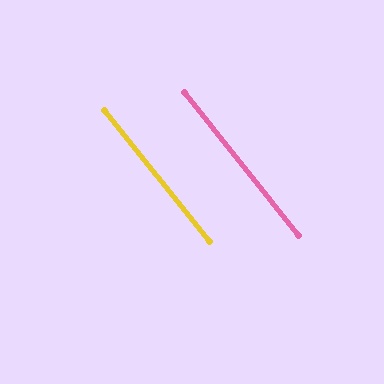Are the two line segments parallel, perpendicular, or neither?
Parallel — their directions differ by only 0.4°.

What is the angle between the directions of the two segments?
Approximately 0 degrees.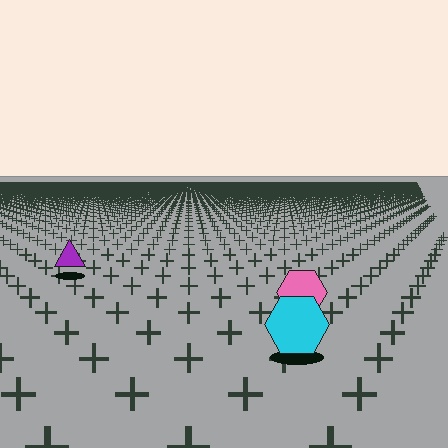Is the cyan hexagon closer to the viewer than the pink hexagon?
Yes. The cyan hexagon is closer — you can tell from the texture gradient: the ground texture is coarser near it.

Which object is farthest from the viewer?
The purple triangle is farthest from the viewer. It appears smaller and the ground texture around it is denser.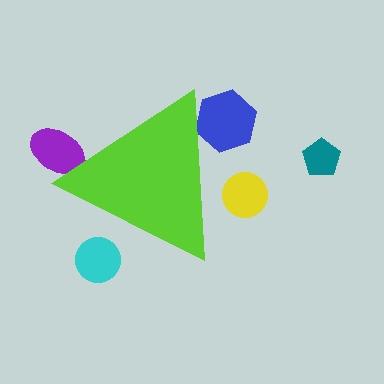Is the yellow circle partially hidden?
Yes, the yellow circle is partially hidden behind the lime triangle.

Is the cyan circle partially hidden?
Yes, the cyan circle is partially hidden behind the lime triangle.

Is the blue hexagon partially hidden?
Yes, the blue hexagon is partially hidden behind the lime triangle.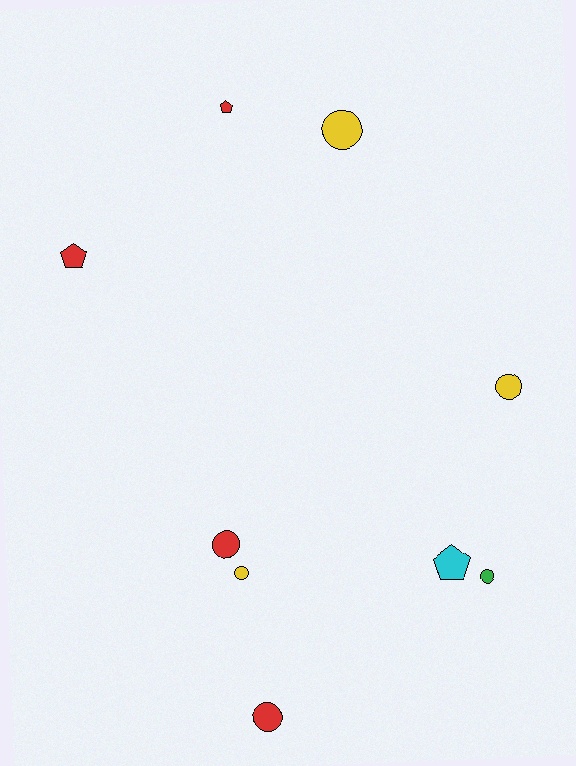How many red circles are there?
There are 2 red circles.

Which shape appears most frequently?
Circle, with 6 objects.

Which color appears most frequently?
Red, with 4 objects.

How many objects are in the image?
There are 9 objects.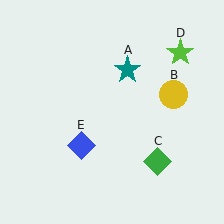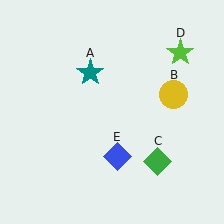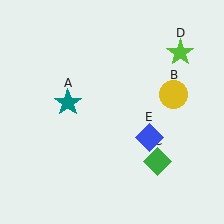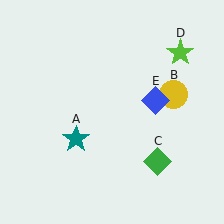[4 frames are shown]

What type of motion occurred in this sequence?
The teal star (object A), blue diamond (object E) rotated counterclockwise around the center of the scene.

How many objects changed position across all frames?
2 objects changed position: teal star (object A), blue diamond (object E).